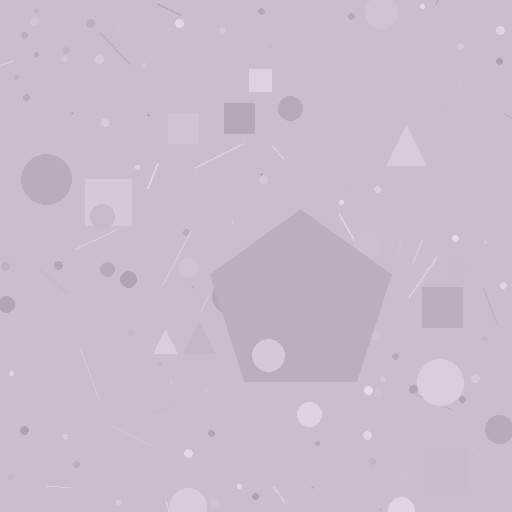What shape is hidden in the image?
A pentagon is hidden in the image.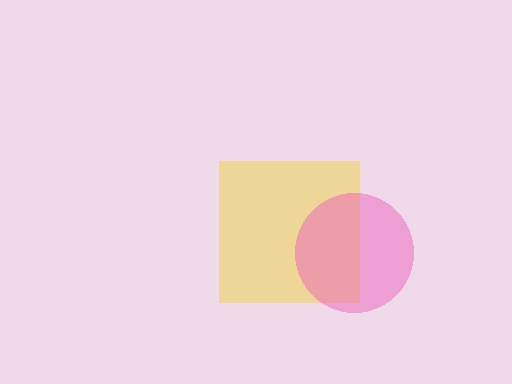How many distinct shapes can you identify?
There are 2 distinct shapes: a yellow square, a pink circle.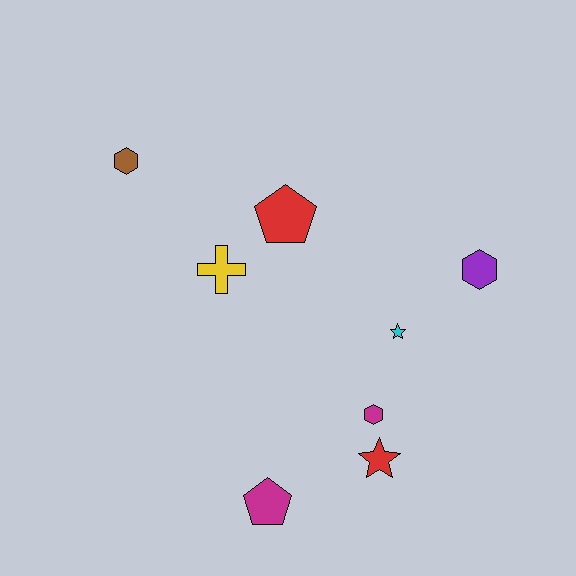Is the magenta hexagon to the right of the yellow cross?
Yes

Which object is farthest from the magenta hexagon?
The brown hexagon is farthest from the magenta hexagon.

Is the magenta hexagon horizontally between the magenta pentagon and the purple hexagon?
Yes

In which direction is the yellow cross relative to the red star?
The yellow cross is above the red star.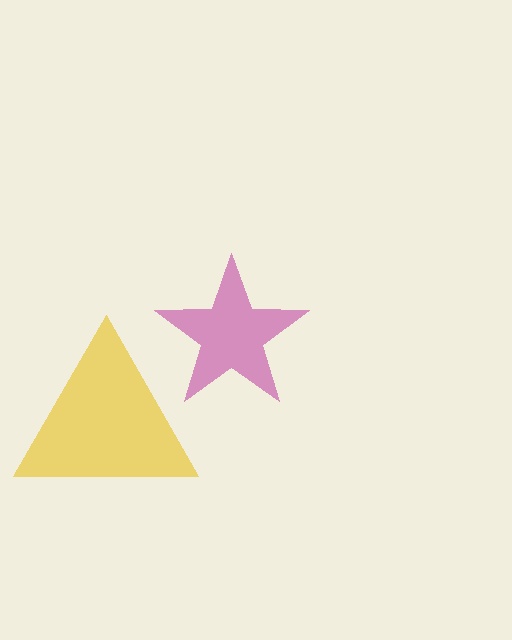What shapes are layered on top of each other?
The layered shapes are: a yellow triangle, a magenta star.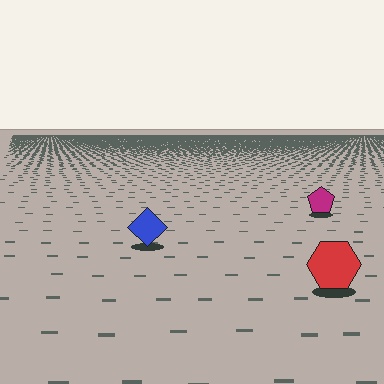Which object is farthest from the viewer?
The magenta pentagon is farthest from the viewer. It appears smaller and the ground texture around it is denser.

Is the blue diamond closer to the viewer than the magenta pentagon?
Yes. The blue diamond is closer — you can tell from the texture gradient: the ground texture is coarser near it.